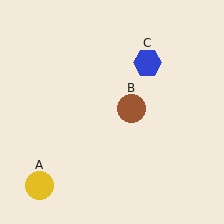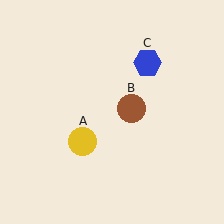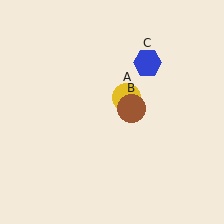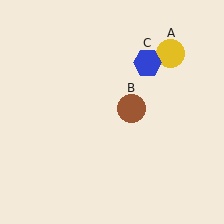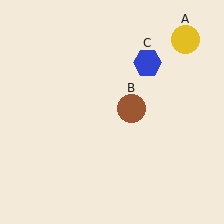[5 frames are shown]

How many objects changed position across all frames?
1 object changed position: yellow circle (object A).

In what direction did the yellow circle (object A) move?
The yellow circle (object A) moved up and to the right.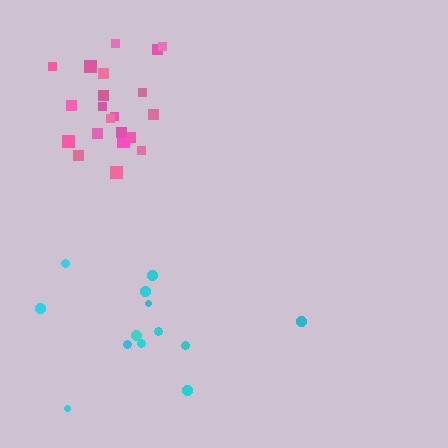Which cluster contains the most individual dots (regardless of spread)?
Pink (22).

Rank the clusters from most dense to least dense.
pink, cyan.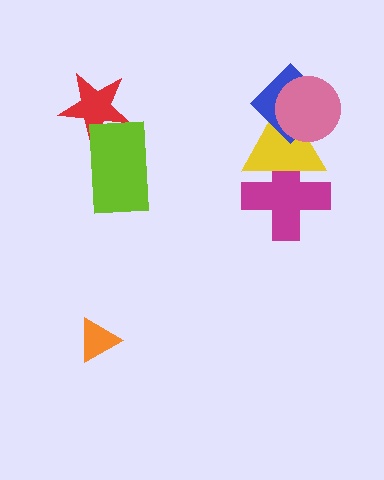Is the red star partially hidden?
Yes, it is partially covered by another shape.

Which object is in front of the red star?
The lime rectangle is in front of the red star.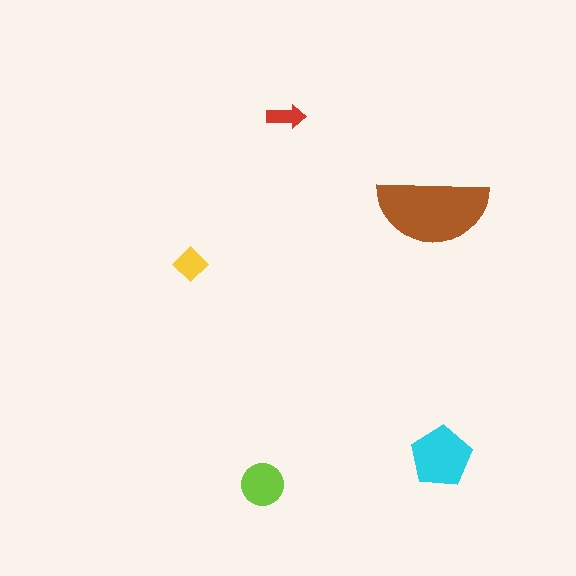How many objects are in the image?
There are 5 objects in the image.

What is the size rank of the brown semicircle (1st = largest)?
1st.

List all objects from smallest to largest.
The red arrow, the yellow diamond, the lime circle, the cyan pentagon, the brown semicircle.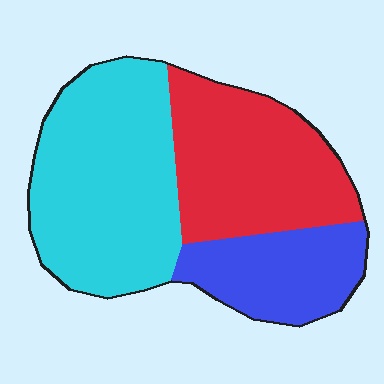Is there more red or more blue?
Red.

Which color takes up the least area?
Blue, at roughly 20%.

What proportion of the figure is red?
Red covers about 35% of the figure.